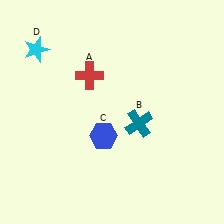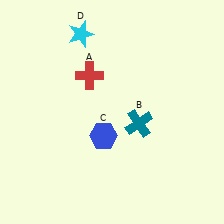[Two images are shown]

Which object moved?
The cyan star (D) moved right.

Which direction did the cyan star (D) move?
The cyan star (D) moved right.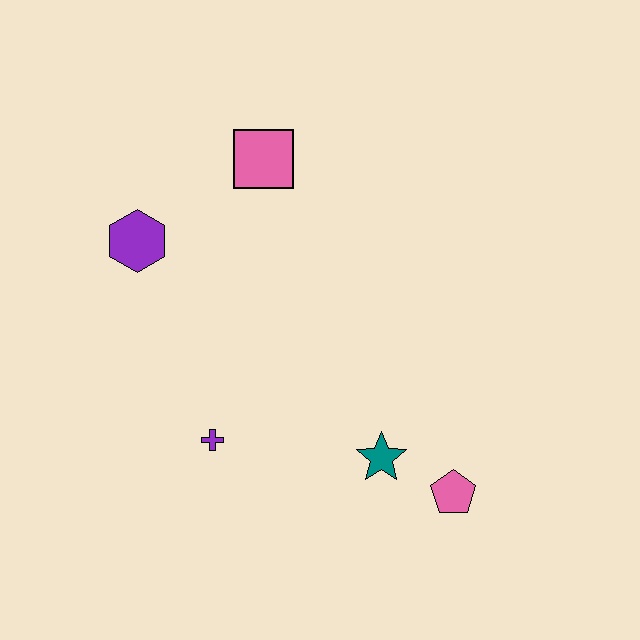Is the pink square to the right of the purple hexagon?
Yes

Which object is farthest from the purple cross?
The pink square is farthest from the purple cross.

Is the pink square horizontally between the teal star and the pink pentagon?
No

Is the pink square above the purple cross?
Yes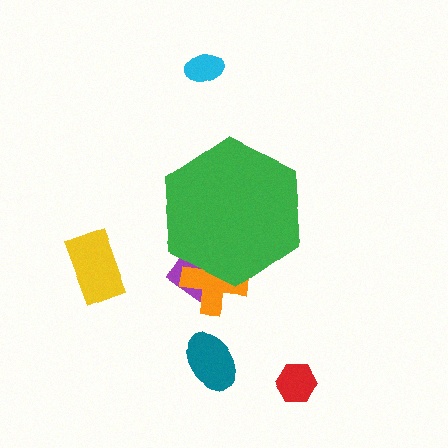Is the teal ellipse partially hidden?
No, the teal ellipse is fully visible.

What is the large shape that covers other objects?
A green hexagon.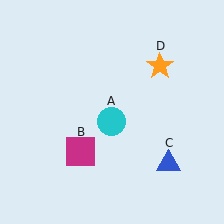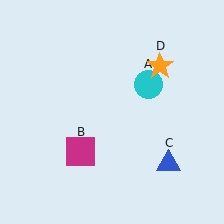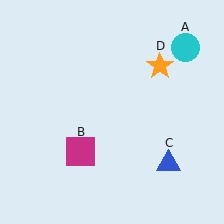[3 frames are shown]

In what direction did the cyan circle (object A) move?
The cyan circle (object A) moved up and to the right.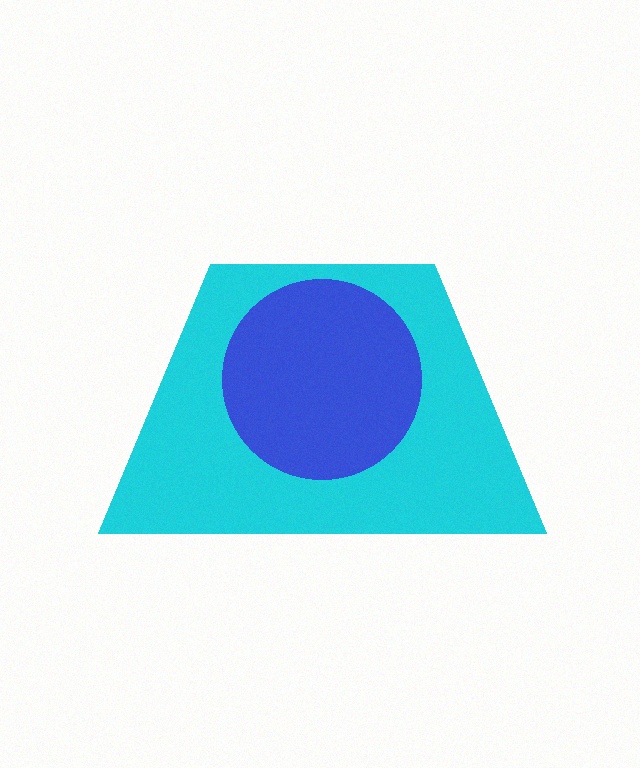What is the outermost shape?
The cyan trapezoid.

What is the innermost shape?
The blue circle.